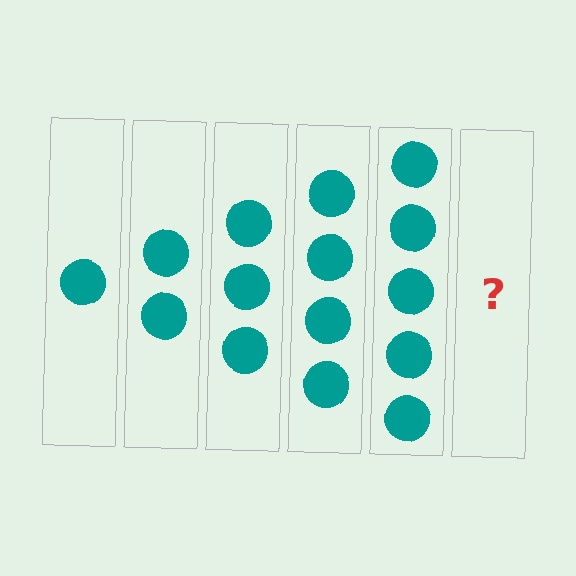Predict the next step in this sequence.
The next step is 6 circles.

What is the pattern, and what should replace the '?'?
The pattern is that each step adds one more circle. The '?' should be 6 circles.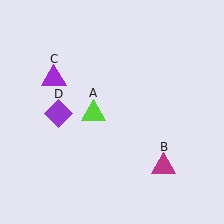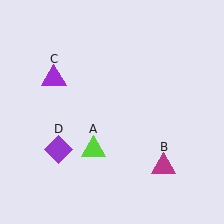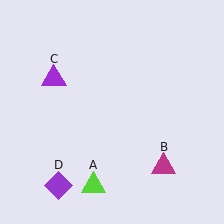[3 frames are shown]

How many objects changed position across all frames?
2 objects changed position: lime triangle (object A), purple diamond (object D).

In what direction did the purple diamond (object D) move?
The purple diamond (object D) moved down.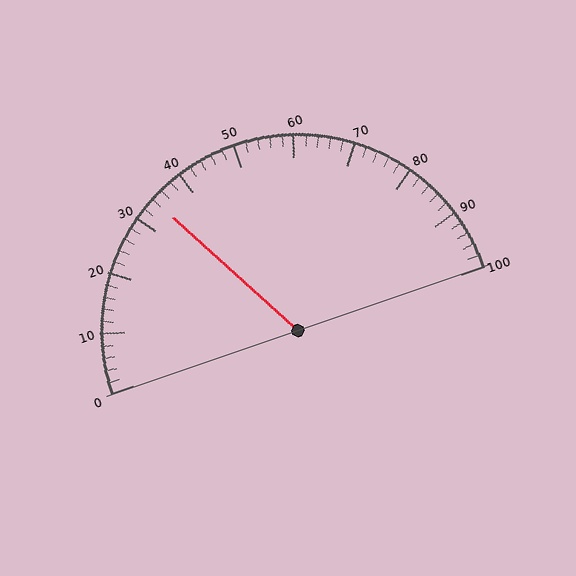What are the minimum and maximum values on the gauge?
The gauge ranges from 0 to 100.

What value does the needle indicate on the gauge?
The needle indicates approximately 34.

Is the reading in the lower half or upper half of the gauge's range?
The reading is in the lower half of the range (0 to 100).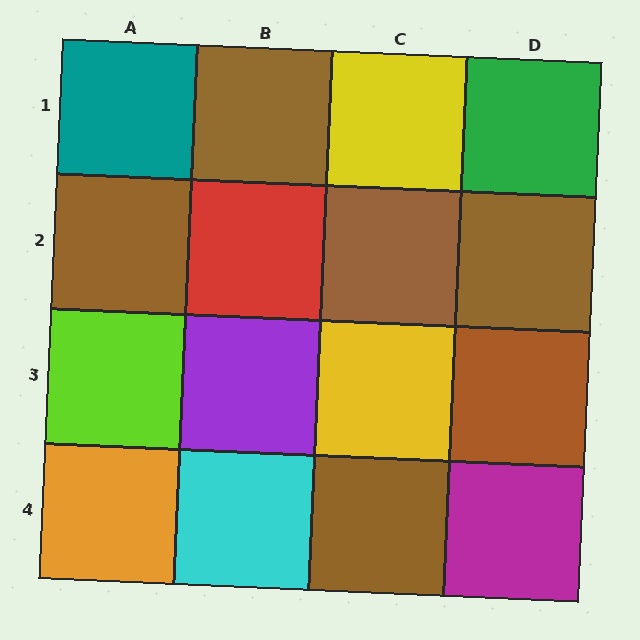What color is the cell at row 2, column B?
Red.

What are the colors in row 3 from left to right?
Lime, purple, yellow, brown.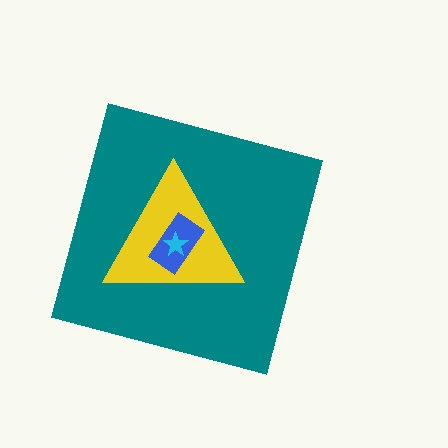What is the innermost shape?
The cyan star.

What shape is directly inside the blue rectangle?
The cyan star.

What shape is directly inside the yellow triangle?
The blue rectangle.